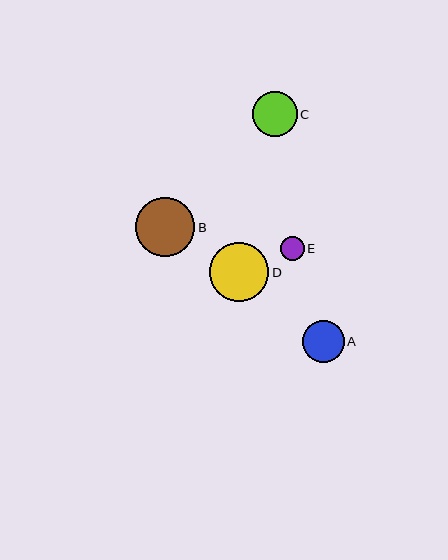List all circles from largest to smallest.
From largest to smallest: D, B, C, A, E.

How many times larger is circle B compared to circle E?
Circle B is approximately 2.5 times the size of circle E.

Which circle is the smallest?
Circle E is the smallest with a size of approximately 24 pixels.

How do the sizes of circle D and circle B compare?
Circle D and circle B are approximately the same size.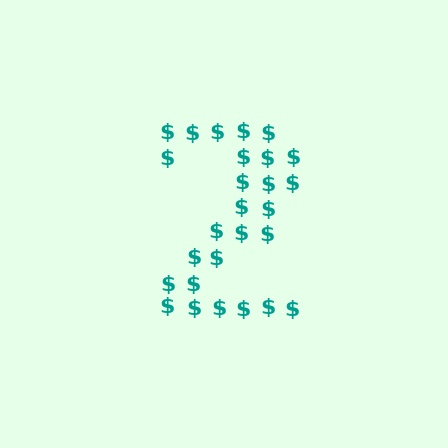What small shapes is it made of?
It is made of small dollar signs.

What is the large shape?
The large shape is the digit 2.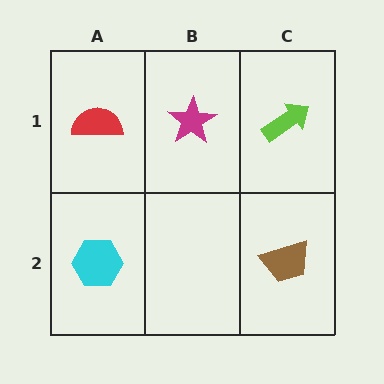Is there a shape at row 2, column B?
No, that cell is empty.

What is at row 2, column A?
A cyan hexagon.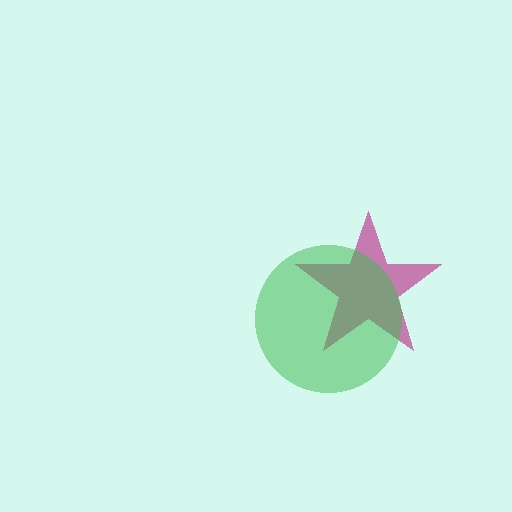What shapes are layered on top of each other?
The layered shapes are: a magenta star, a green circle.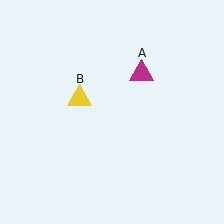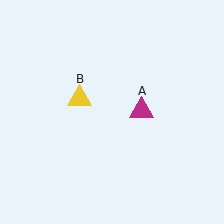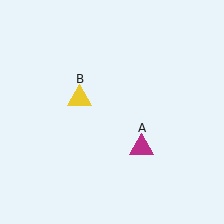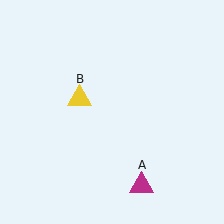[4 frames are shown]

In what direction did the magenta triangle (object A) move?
The magenta triangle (object A) moved down.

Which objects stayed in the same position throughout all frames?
Yellow triangle (object B) remained stationary.